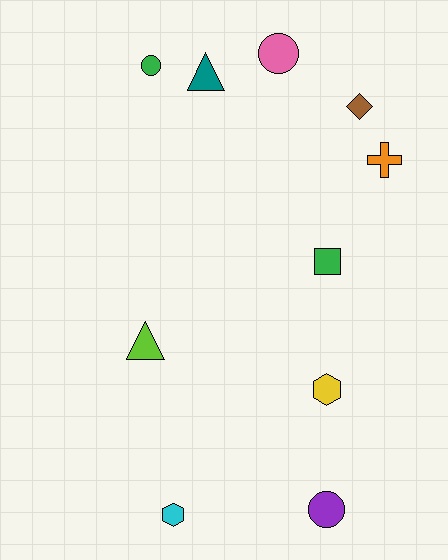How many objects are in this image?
There are 10 objects.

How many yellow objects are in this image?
There is 1 yellow object.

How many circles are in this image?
There are 3 circles.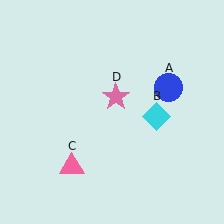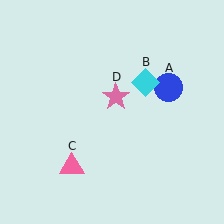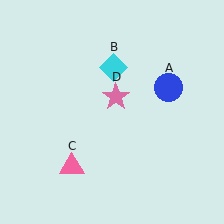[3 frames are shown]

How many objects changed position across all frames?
1 object changed position: cyan diamond (object B).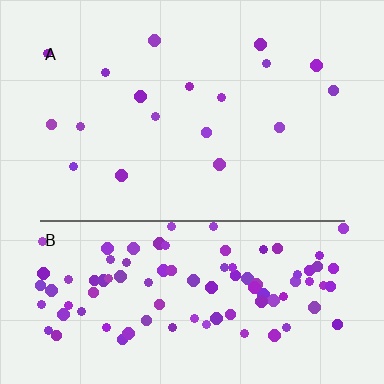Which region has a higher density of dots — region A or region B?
B (the bottom).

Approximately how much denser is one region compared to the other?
Approximately 5.6× — region B over region A.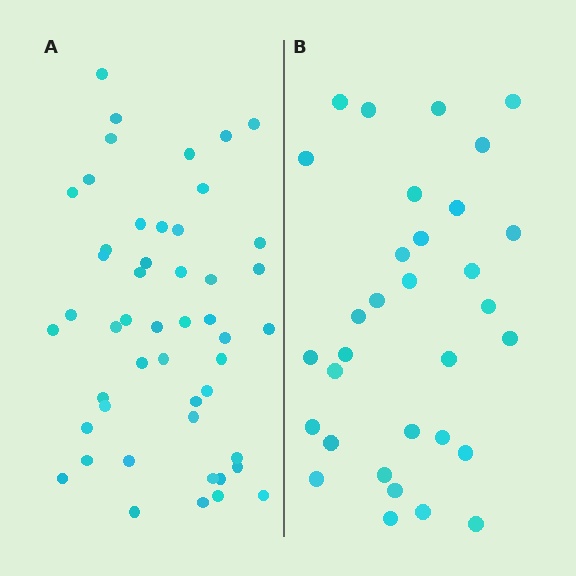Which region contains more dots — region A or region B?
Region A (the left region) has more dots.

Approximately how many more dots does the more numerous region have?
Region A has approximately 15 more dots than region B.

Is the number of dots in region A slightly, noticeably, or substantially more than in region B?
Region A has substantially more. The ratio is roughly 1.5 to 1.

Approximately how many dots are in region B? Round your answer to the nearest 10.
About 30 dots. (The exact count is 32, which rounds to 30.)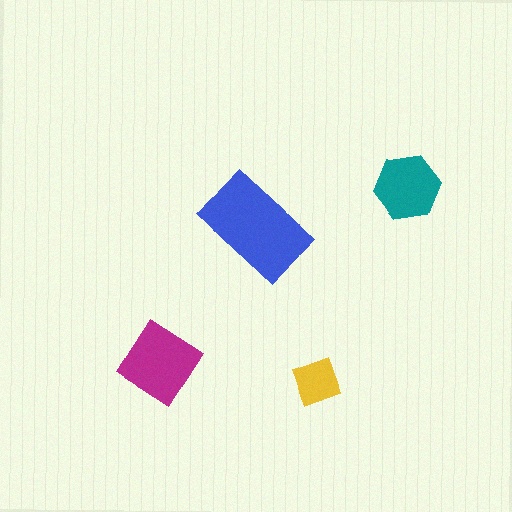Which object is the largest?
The blue rectangle.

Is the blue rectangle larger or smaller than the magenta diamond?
Larger.